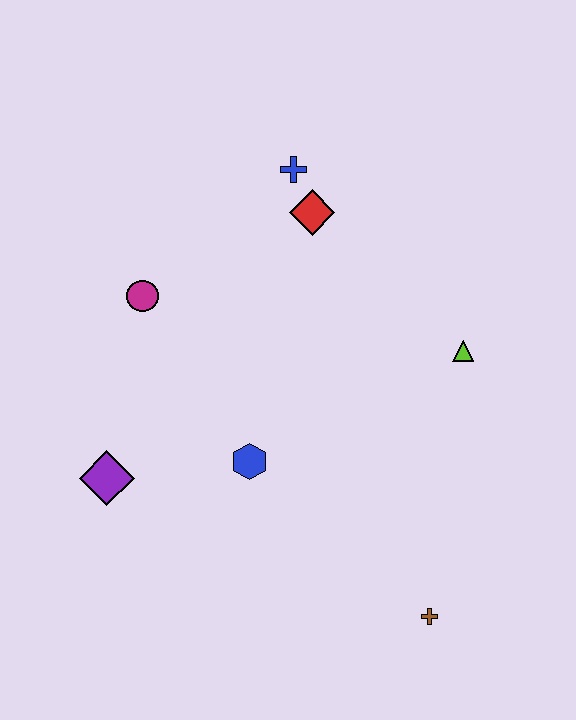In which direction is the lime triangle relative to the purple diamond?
The lime triangle is to the right of the purple diamond.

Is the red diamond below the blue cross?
Yes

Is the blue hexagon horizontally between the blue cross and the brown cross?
No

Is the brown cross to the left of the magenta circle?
No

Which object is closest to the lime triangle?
The red diamond is closest to the lime triangle.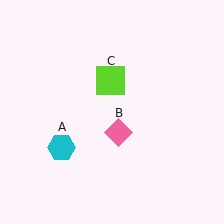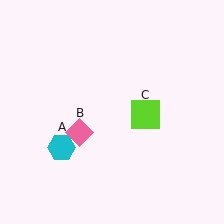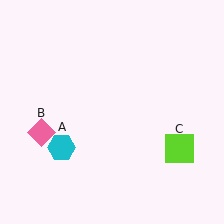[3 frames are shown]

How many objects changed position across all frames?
2 objects changed position: pink diamond (object B), lime square (object C).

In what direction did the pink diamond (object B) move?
The pink diamond (object B) moved left.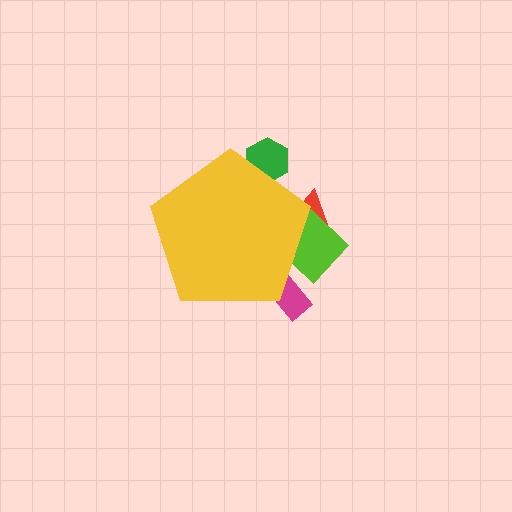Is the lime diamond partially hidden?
Yes, the lime diamond is partially hidden behind the yellow pentagon.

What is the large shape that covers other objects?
A yellow pentagon.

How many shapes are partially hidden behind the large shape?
4 shapes are partially hidden.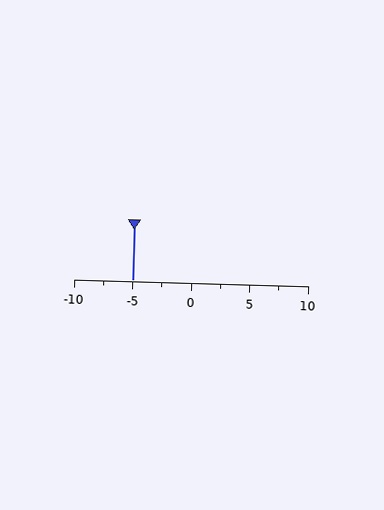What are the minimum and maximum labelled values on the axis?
The axis runs from -10 to 10.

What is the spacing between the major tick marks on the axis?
The major ticks are spaced 5 apart.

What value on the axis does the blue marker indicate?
The marker indicates approximately -5.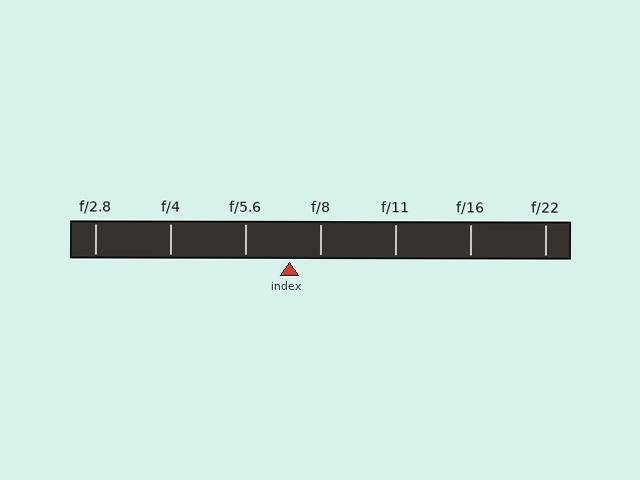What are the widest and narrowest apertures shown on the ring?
The widest aperture shown is f/2.8 and the narrowest is f/22.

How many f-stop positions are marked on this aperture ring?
There are 7 f-stop positions marked.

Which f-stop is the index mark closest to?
The index mark is closest to f/8.